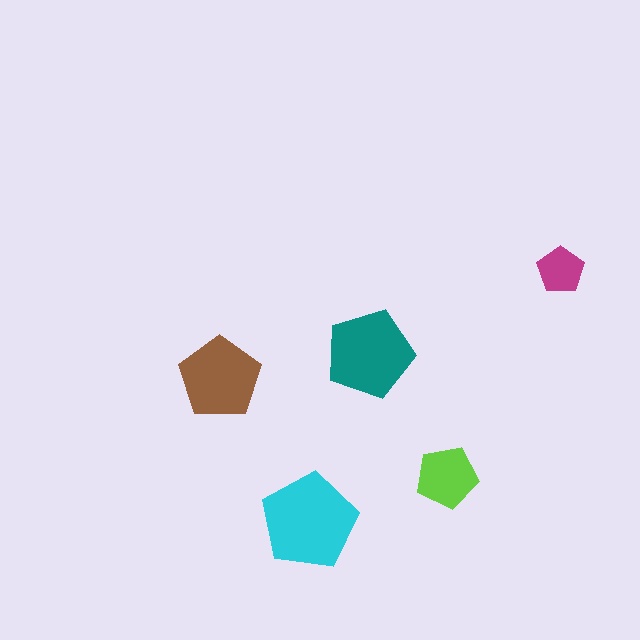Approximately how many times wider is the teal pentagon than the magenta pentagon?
About 2 times wider.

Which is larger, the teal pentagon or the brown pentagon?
The teal one.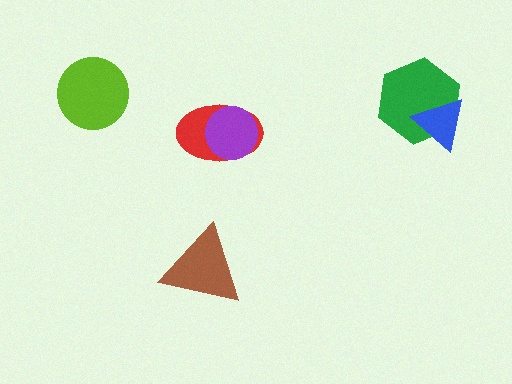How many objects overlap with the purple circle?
1 object overlaps with the purple circle.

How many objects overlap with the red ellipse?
1 object overlaps with the red ellipse.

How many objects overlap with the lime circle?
0 objects overlap with the lime circle.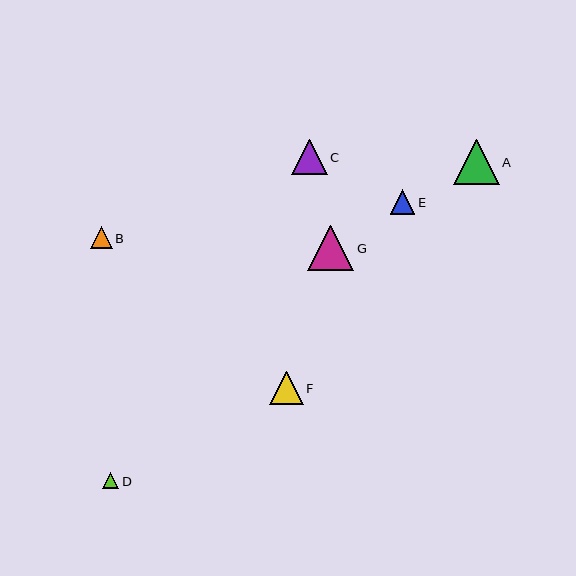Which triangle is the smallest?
Triangle D is the smallest with a size of approximately 16 pixels.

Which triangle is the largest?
Triangle G is the largest with a size of approximately 46 pixels.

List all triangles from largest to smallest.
From largest to smallest: G, A, C, F, E, B, D.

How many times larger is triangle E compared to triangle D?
Triangle E is approximately 1.6 times the size of triangle D.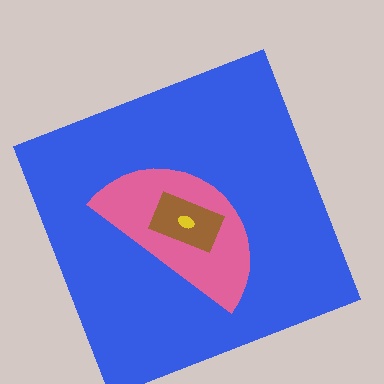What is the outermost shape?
The blue square.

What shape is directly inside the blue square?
The pink semicircle.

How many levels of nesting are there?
4.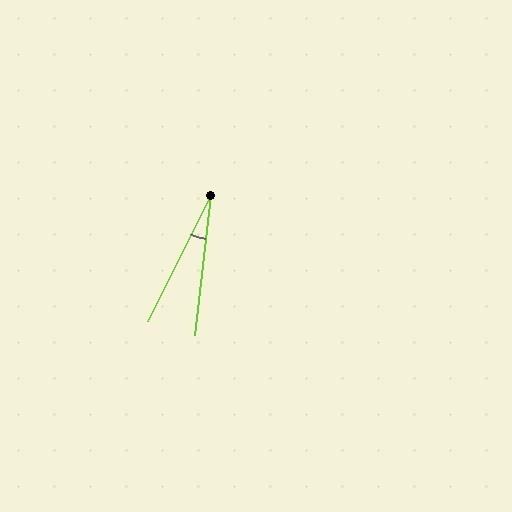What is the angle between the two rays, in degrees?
Approximately 20 degrees.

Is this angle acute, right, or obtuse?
It is acute.